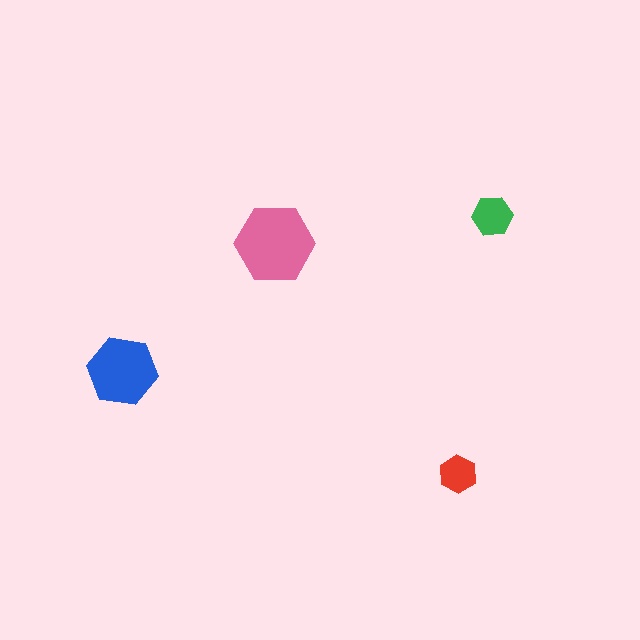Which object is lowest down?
The red hexagon is bottommost.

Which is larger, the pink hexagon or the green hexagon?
The pink one.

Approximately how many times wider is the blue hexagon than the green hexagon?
About 1.5 times wider.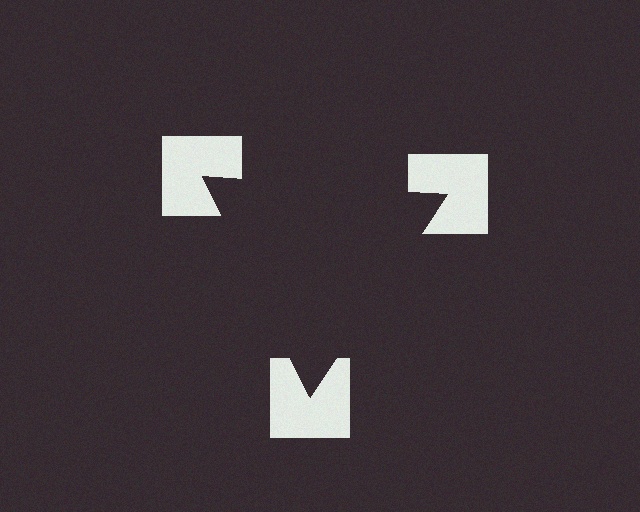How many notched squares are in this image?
There are 3 — one at each vertex of the illusory triangle.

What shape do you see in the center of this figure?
An illusory triangle — its edges are inferred from the aligned wedge cuts in the notched squares, not physically drawn.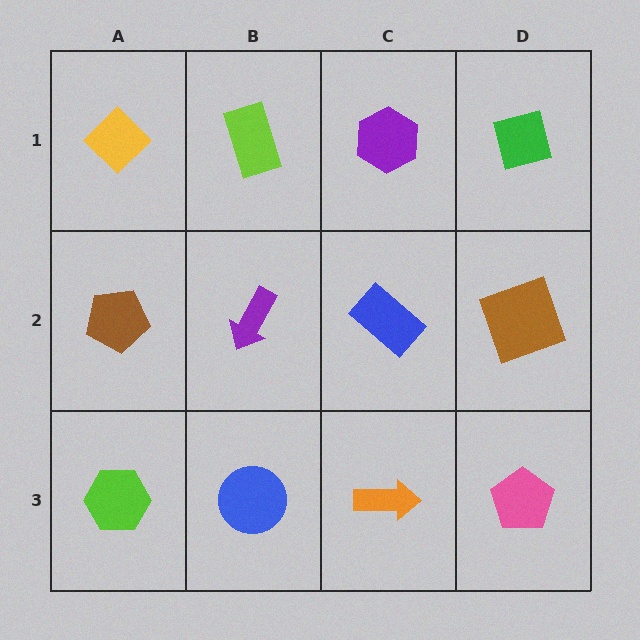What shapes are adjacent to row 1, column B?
A purple arrow (row 2, column B), a yellow diamond (row 1, column A), a purple hexagon (row 1, column C).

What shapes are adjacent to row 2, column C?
A purple hexagon (row 1, column C), an orange arrow (row 3, column C), a purple arrow (row 2, column B), a brown square (row 2, column D).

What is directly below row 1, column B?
A purple arrow.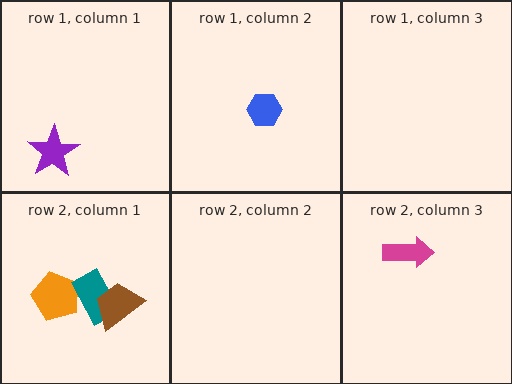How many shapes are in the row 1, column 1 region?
1.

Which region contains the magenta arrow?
The row 2, column 3 region.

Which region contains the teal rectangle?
The row 2, column 1 region.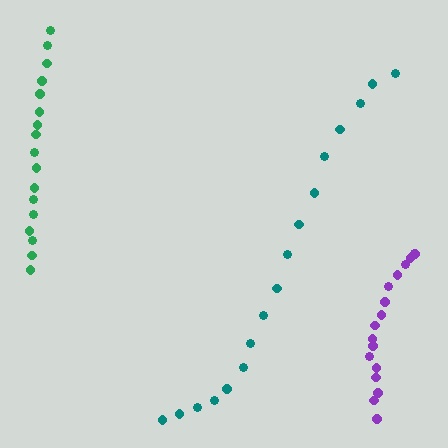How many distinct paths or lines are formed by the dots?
There are 3 distinct paths.